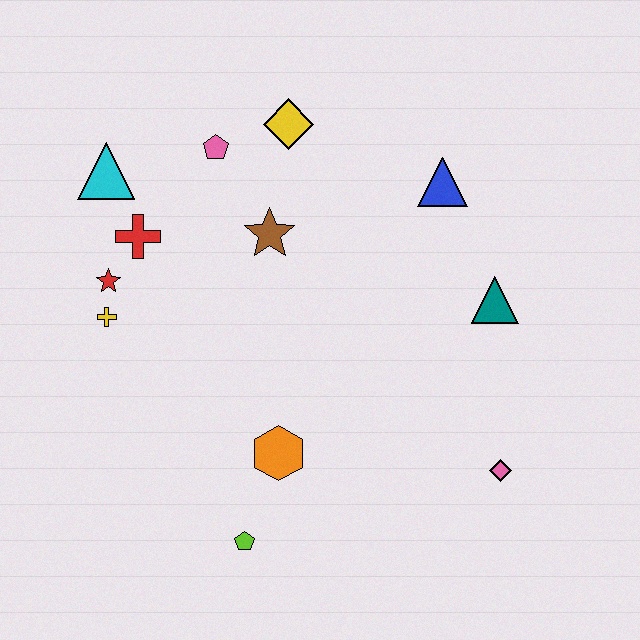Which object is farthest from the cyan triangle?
The pink diamond is farthest from the cyan triangle.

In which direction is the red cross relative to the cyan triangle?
The red cross is below the cyan triangle.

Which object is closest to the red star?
The yellow cross is closest to the red star.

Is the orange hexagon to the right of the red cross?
Yes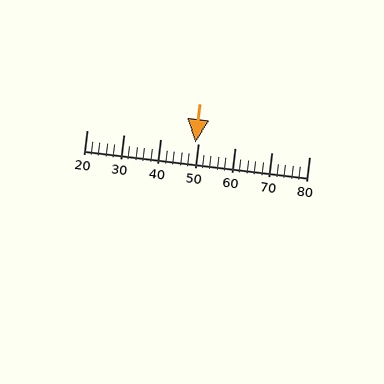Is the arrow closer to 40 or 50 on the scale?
The arrow is closer to 50.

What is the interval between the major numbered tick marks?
The major tick marks are spaced 10 units apart.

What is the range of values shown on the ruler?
The ruler shows values from 20 to 80.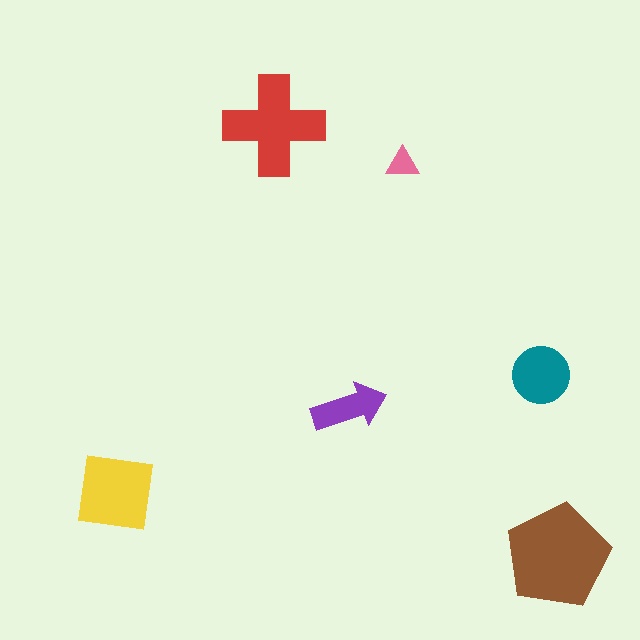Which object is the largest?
The brown pentagon.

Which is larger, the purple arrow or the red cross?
The red cross.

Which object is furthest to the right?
The brown pentagon is rightmost.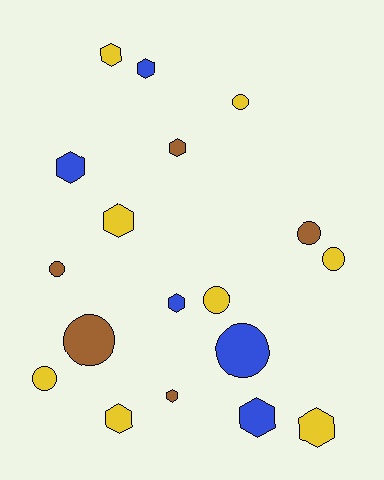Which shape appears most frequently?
Hexagon, with 10 objects.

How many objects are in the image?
There are 18 objects.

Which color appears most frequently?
Yellow, with 8 objects.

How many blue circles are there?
There is 1 blue circle.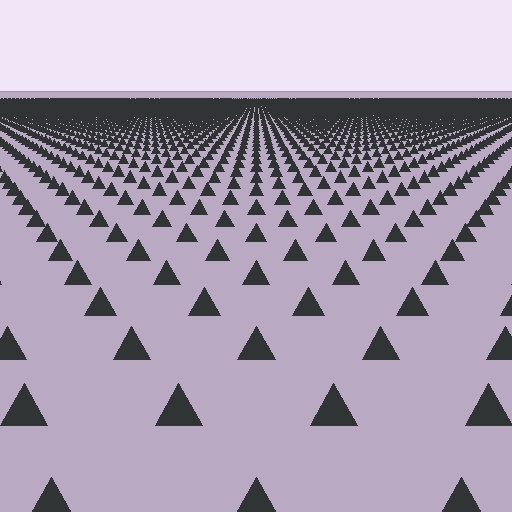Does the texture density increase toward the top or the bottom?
Density increases toward the top.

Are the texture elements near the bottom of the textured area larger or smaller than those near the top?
Larger. Near the bottom, elements are closer to the viewer and appear at a bigger on-screen size.